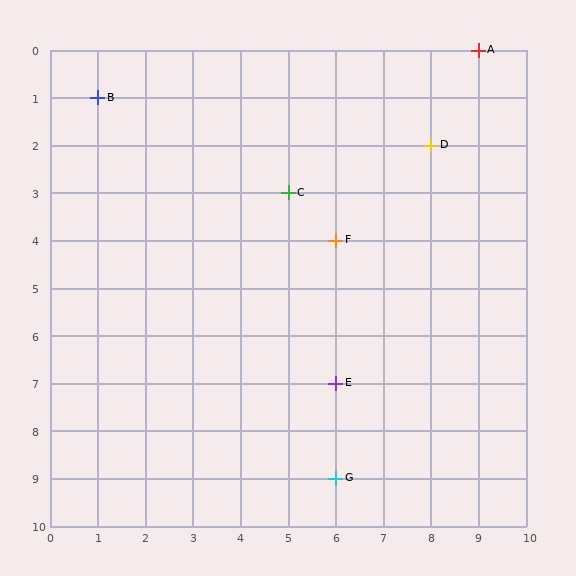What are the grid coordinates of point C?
Point C is at grid coordinates (5, 3).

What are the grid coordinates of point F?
Point F is at grid coordinates (6, 4).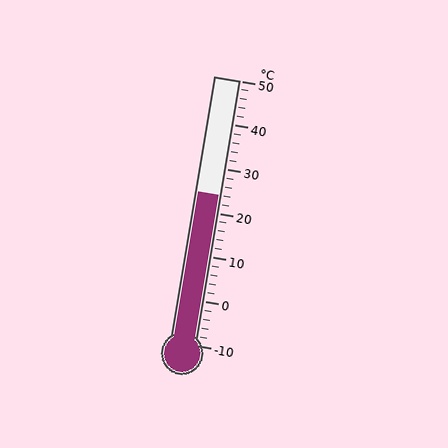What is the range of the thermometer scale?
The thermometer scale ranges from -10°C to 50°C.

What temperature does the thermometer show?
The thermometer shows approximately 24°C.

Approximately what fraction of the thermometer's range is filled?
The thermometer is filled to approximately 55% of its range.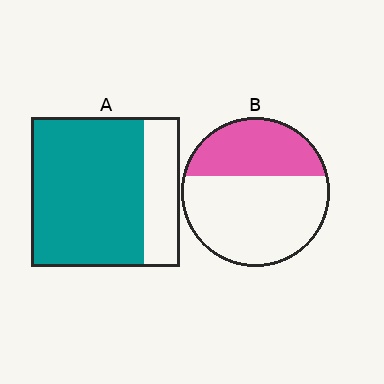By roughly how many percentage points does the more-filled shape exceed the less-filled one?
By roughly 40 percentage points (A over B).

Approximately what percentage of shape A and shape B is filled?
A is approximately 75% and B is approximately 35%.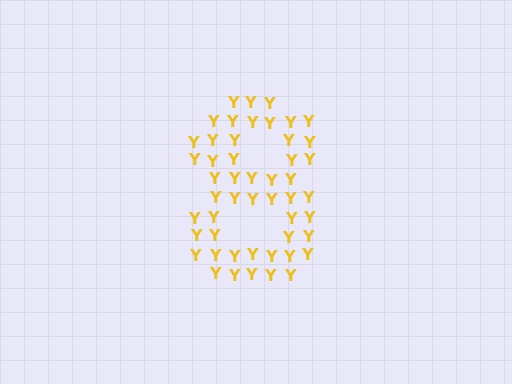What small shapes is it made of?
It is made of small letter Y's.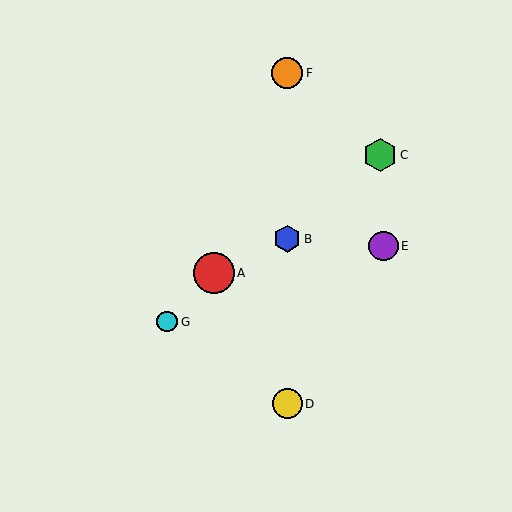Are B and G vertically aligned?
No, B is at x≈287 and G is at x≈167.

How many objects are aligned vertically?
3 objects (B, D, F) are aligned vertically.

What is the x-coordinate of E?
Object E is at x≈383.